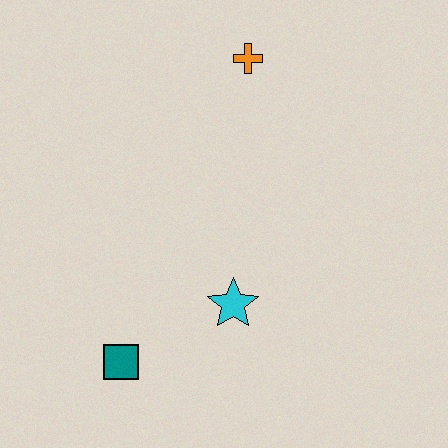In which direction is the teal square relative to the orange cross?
The teal square is below the orange cross.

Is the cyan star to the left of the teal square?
No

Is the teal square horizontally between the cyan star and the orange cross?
No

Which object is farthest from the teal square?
The orange cross is farthest from the teal square.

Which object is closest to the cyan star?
The teal square is closest to the cyan star.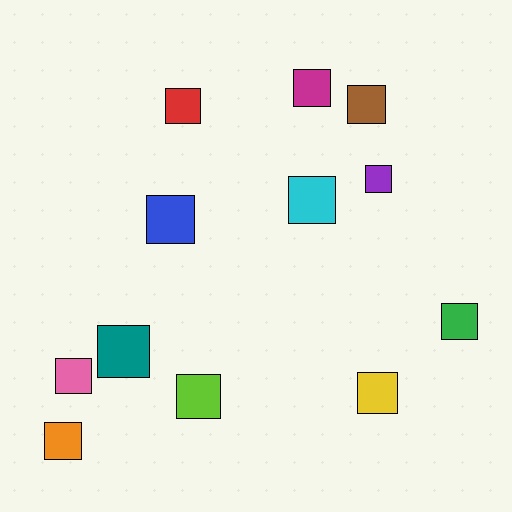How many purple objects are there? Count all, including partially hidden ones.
There is 1 purple object.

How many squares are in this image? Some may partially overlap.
There are 12 squares.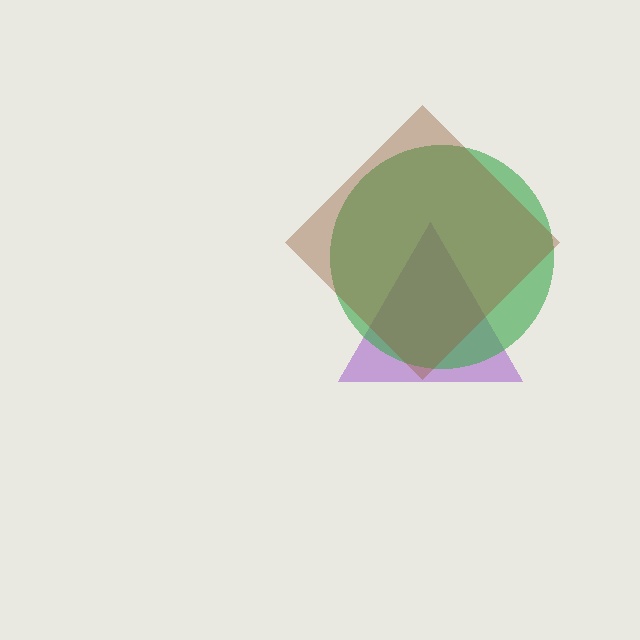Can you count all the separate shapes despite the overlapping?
Yes, there are 3 separate shapes.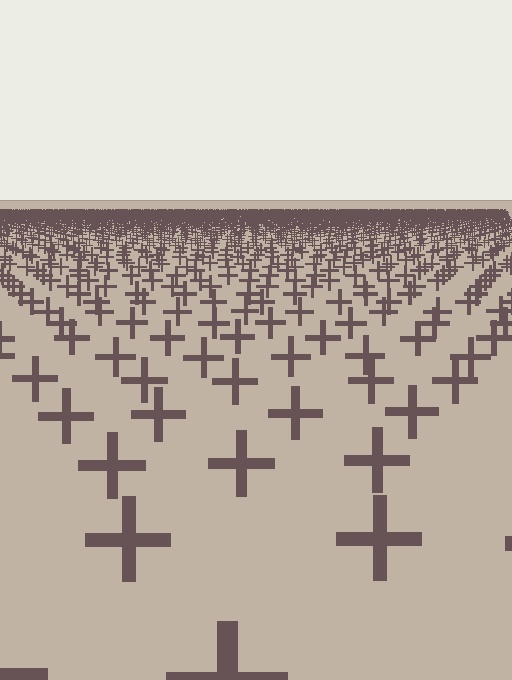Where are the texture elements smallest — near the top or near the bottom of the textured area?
Near the top.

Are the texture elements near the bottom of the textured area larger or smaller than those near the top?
Larger. Near the bottom, elements are closer to the viewer and appear at a bigger on-screen size.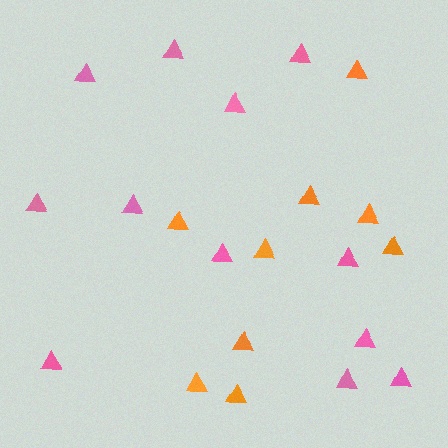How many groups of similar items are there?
There are 2 groups: one group of orange triangles (9) and one group of pink triangles (12).